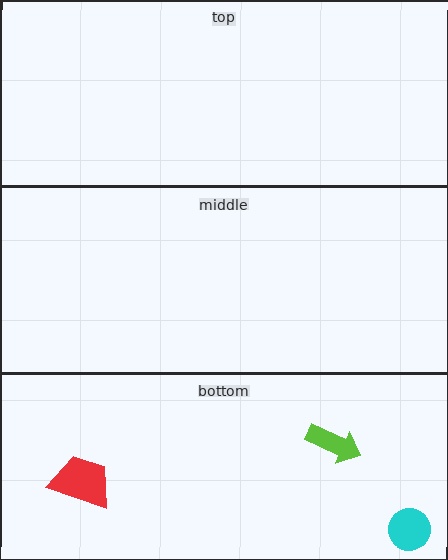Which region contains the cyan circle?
The bottom region.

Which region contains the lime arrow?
The bottom region.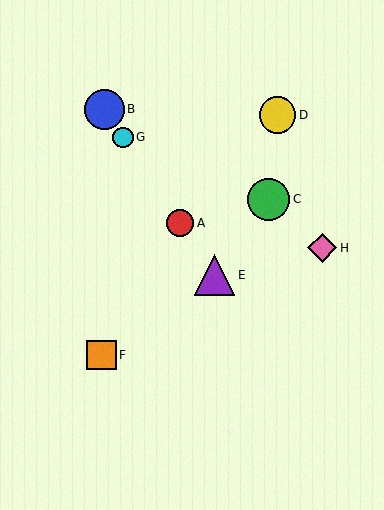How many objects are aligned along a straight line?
4 objects (A, B, E, G) are aligned along a straight line.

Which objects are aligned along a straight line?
Objects A, B, E, G are aligned along a straight line.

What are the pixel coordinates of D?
Object D is at (277, 115).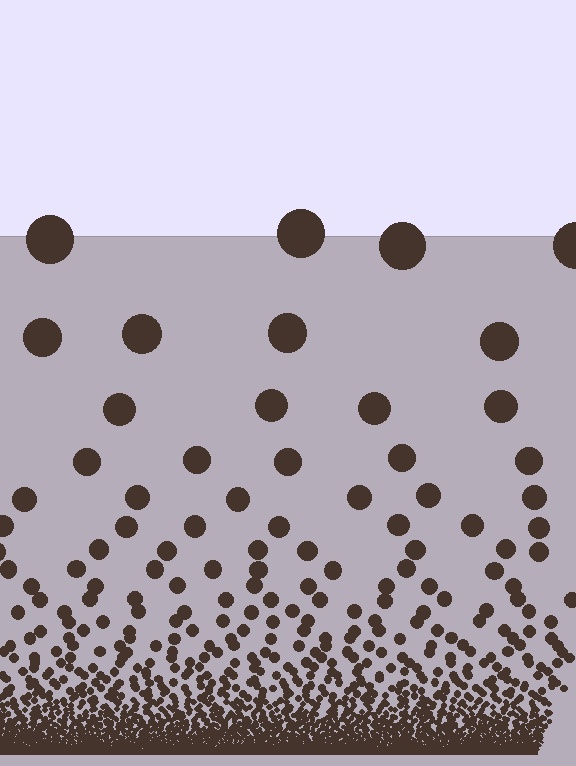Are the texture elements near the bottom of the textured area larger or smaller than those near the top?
Smaller. The gradient is inverted — elements near the bottom are smaller and denser.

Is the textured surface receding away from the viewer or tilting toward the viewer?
The surface appears to tilt toward the viewer. Texture elements get larger and sparser toward the top.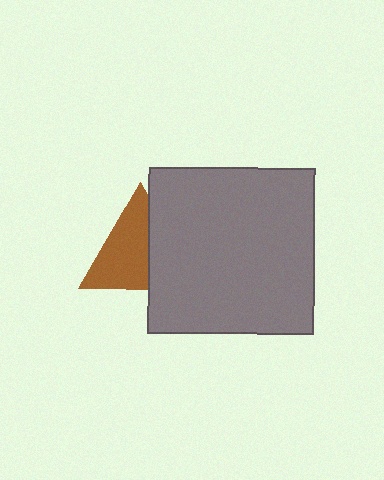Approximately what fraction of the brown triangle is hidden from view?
Roughly 39% of the brown triangle is hidden behind the gray square.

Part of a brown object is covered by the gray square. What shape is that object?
It is a triangle.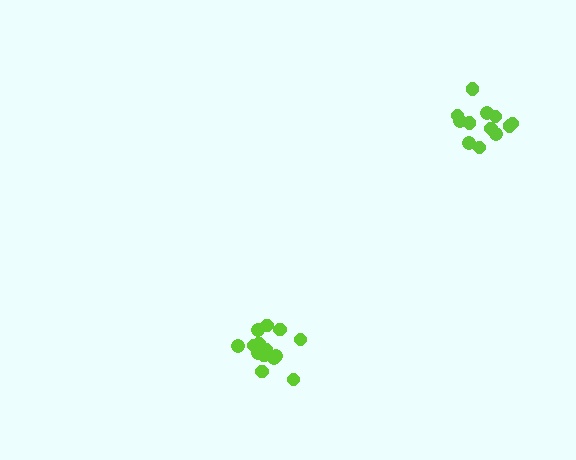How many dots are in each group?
Group 1: 14 dots, Group 2: 12 dots (26 total).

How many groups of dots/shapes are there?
There are 2 groups.